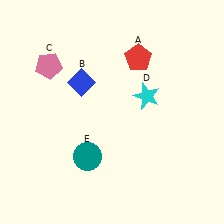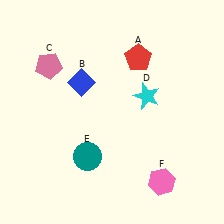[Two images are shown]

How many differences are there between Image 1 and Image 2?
There is 1 difference between the two images.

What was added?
A pink hexagon (F) was added in Image 2.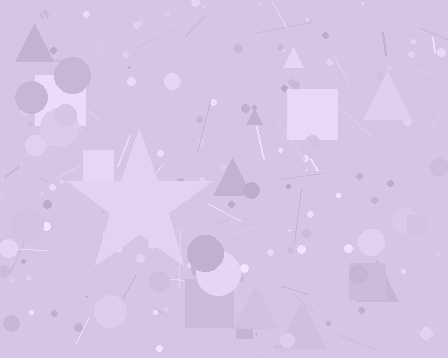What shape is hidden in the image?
A star is hidden in the image.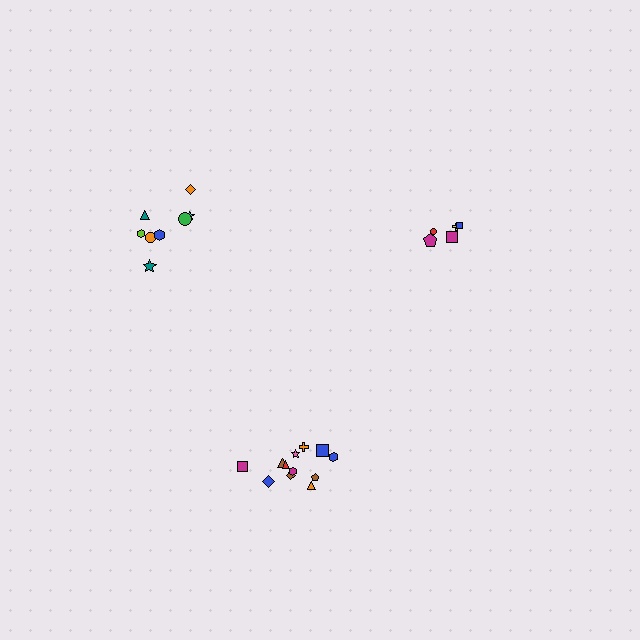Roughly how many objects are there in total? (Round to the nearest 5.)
Roughly 25 objects in total.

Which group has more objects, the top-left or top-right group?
The top-left group.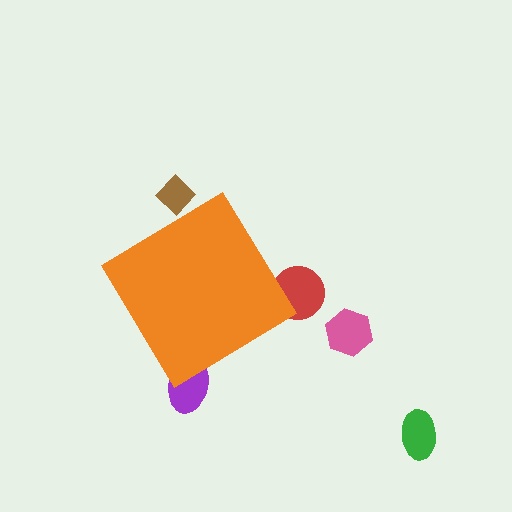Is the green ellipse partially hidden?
No, the green ellipse is fully visible.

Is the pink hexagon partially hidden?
No, the pink hexagon is fully visible.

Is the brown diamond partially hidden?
Yes, the brown diamond is partially hidden behind the orange diamond.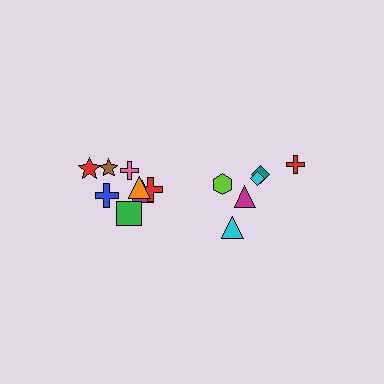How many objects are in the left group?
There are 8 objects.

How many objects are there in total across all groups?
There are 14 objects.